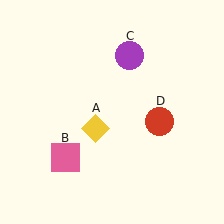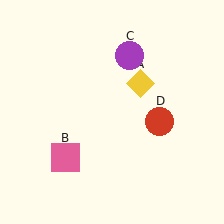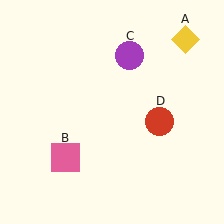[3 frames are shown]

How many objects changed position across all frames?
1 object changed position: yellow diamond (object A).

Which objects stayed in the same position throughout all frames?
Pink square (object B) and purple circle (object C) and red circle (object D) remained stationary.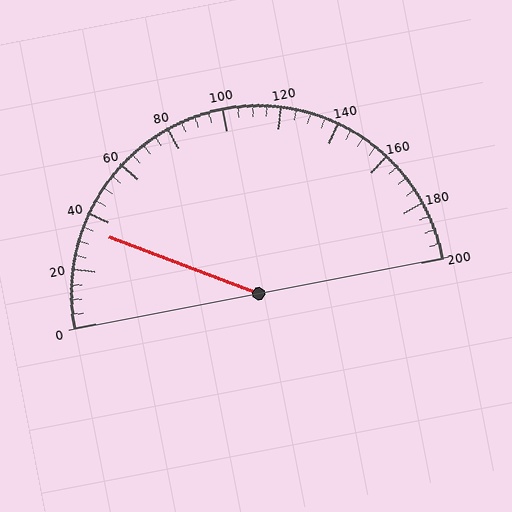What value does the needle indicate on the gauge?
The needle indicates approximately 35.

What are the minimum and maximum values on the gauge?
The gauge ranges from 0 to 200.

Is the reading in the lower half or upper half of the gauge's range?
The reading is in the lower half of the range (0 to 200).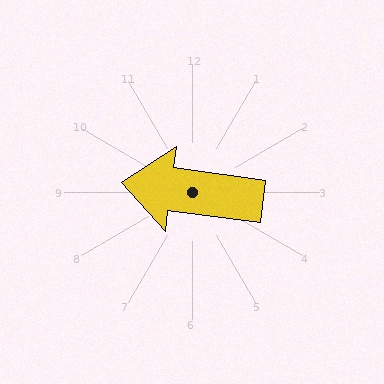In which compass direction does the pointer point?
West.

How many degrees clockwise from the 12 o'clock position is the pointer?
Approximately 278 degrees.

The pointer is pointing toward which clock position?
Roughly 9 o'clock.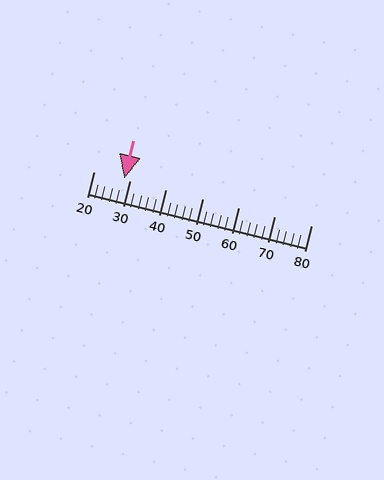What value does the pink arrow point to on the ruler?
The pink arrow points to approximately 28.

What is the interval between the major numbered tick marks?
The major tick marks are spaced 10 units apart.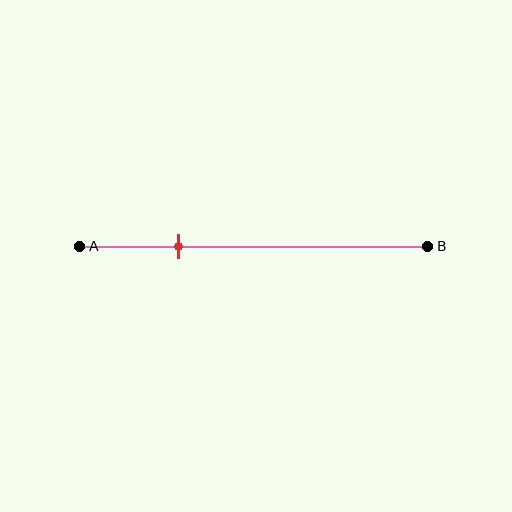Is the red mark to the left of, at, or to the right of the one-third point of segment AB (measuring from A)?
The red mark is to the left of the one-third point of segment AB.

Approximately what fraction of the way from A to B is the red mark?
The red mark is approximately 30% of the way from A to B.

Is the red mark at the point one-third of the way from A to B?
No, the mark is at about 30% from A, not at the 33% one-third point.